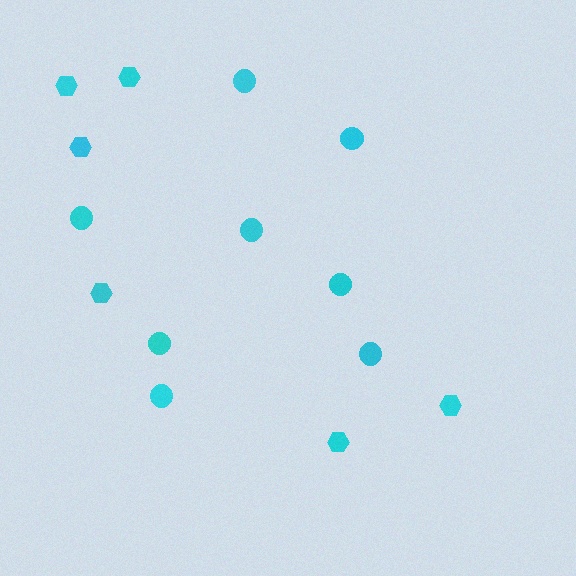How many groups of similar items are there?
There are 2 groups: one group of circles (8) and one group of hexagons (6).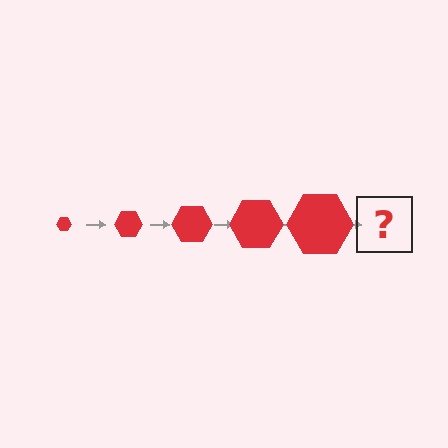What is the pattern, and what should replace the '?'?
The pattern is that the hexagon gets progressively larger each step. The '?' should be a red hexagon, larger than the previous one.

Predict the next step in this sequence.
The next step is a red hexagon, larger than the previous one.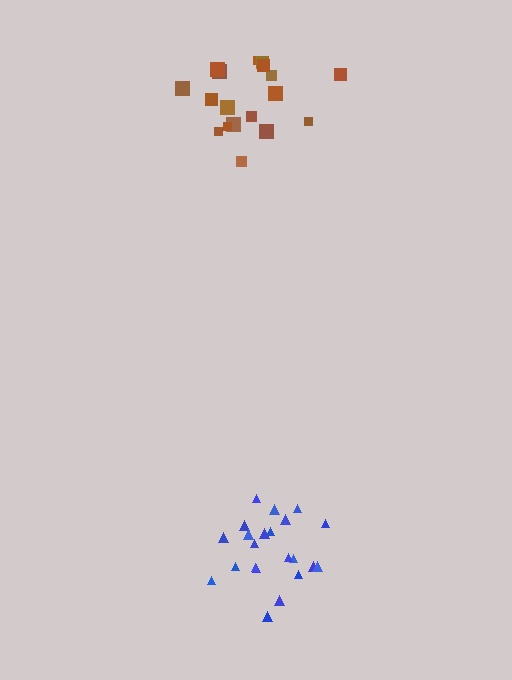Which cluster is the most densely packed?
Blue.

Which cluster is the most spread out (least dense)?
Brown.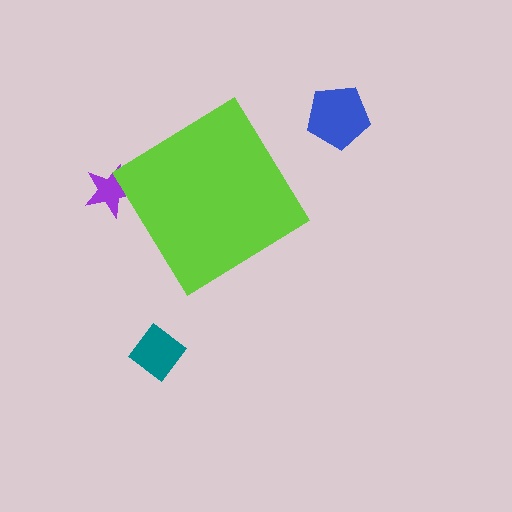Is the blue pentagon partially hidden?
No, the blue pentagon is fully visible.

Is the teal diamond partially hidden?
No, the teal diamond is fully visible.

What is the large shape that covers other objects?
A lime diamond.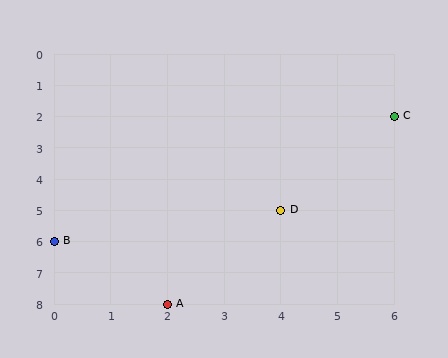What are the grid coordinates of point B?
Point B is at grid coordinates (0, 6).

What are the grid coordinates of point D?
Point D is at grid coordinates (4, 5).